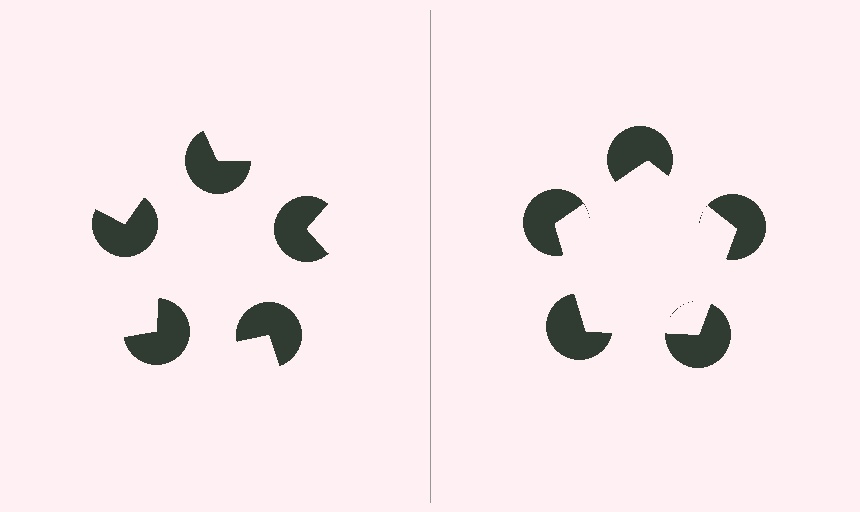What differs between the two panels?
The pac-man discs are positioned identically on both sides; only the wedge orientations differ. On the right they align to a pentagon; on the left they are misaligned.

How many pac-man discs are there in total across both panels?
10 — 5 on each side.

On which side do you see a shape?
An illusory pentagon appears on the right side. On the left side the wedge cuts are rotated, so no coherent shape forms.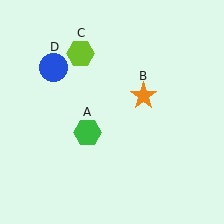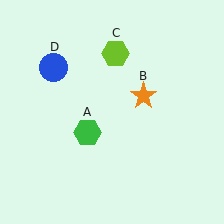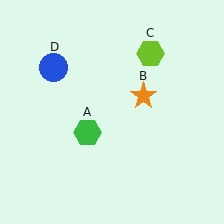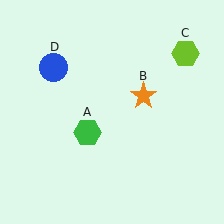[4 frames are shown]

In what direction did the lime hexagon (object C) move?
The lime hexagon (object C) moved right.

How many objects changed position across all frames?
1 object changed position: lime hexagon (object C).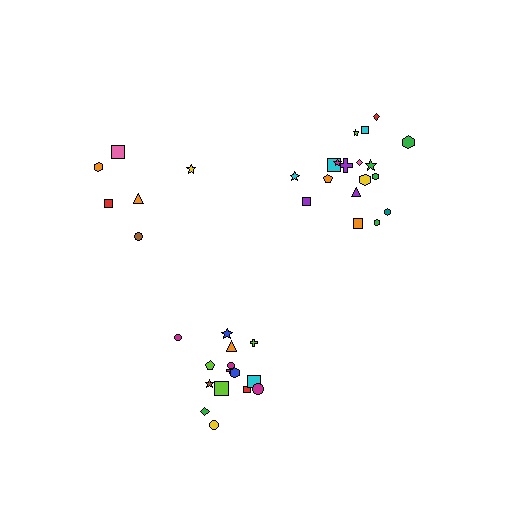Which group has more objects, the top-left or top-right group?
The top-right group.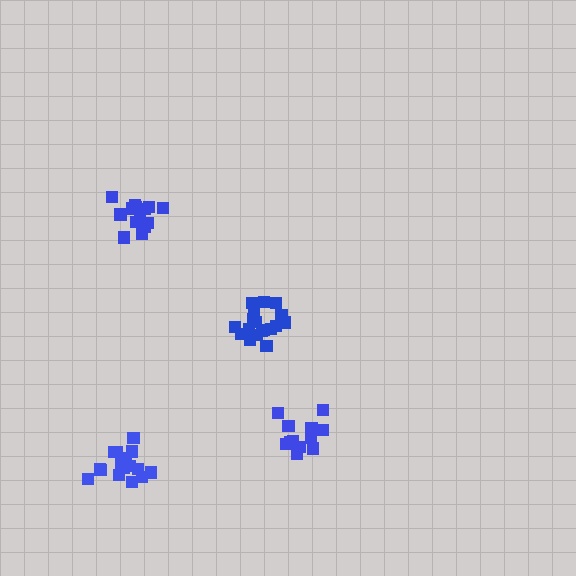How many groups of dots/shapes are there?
There are 4 groups.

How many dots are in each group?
Group 1: 18 dots, Group 2: 14 dots, Group 3: 13 dots, Group 4: 17 dots (62 total).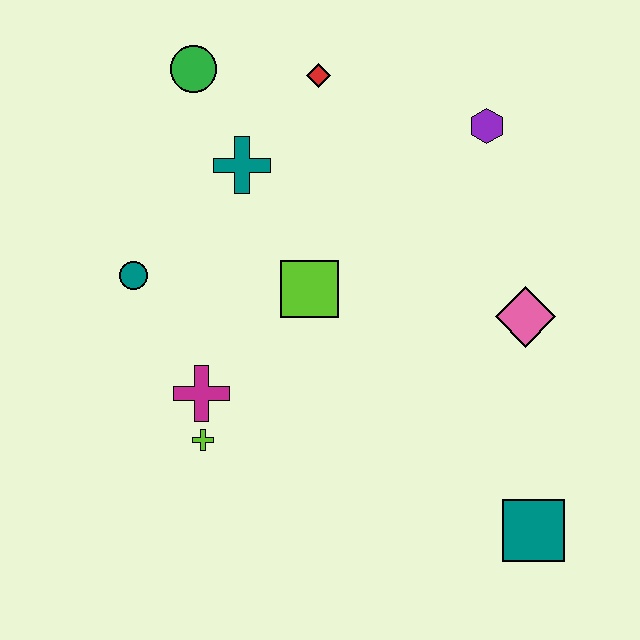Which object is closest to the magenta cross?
The lime cross is closest to the magenta cross.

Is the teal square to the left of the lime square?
No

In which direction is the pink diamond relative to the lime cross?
The pink diamond is to the right of the lime cross.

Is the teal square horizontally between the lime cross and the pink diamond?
No